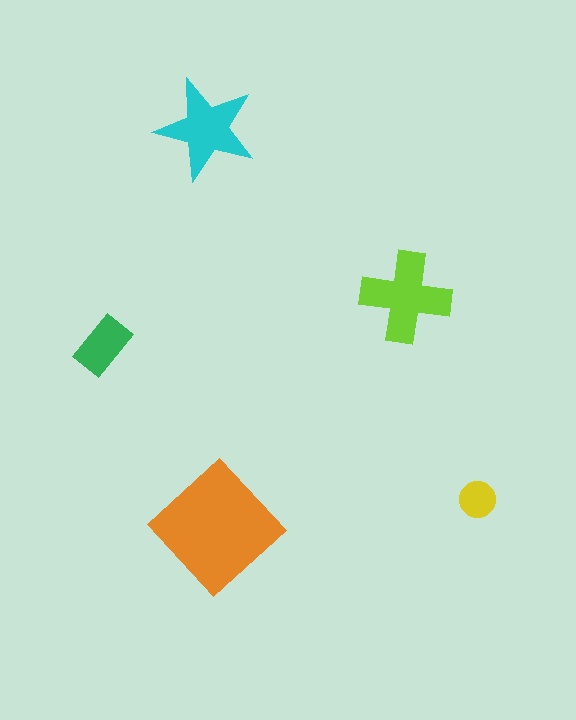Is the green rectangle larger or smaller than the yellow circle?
Larger.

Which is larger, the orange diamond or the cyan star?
The orange diamond.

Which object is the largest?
The orange diamond.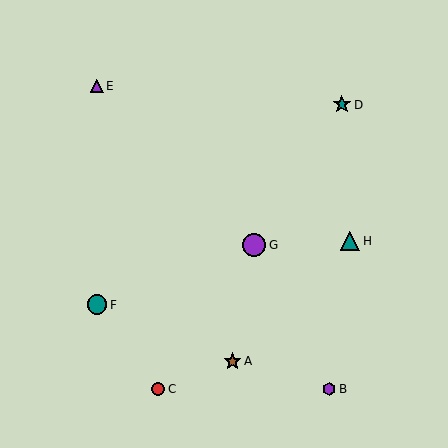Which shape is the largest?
The purple circle (labeled G) is the largest.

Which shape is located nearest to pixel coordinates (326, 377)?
The purple hexagon (labeled B) at (329, 389) is nearest to that location.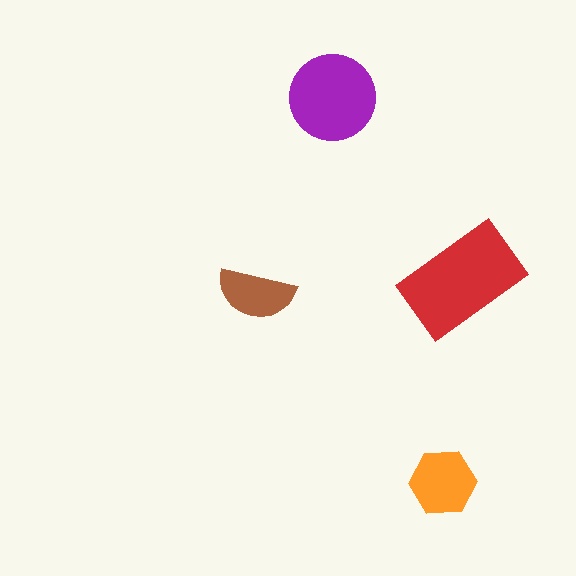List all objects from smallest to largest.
The brown semicircle, the orange hexagon, the purple circle, the red rectangle.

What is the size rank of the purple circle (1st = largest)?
2nd.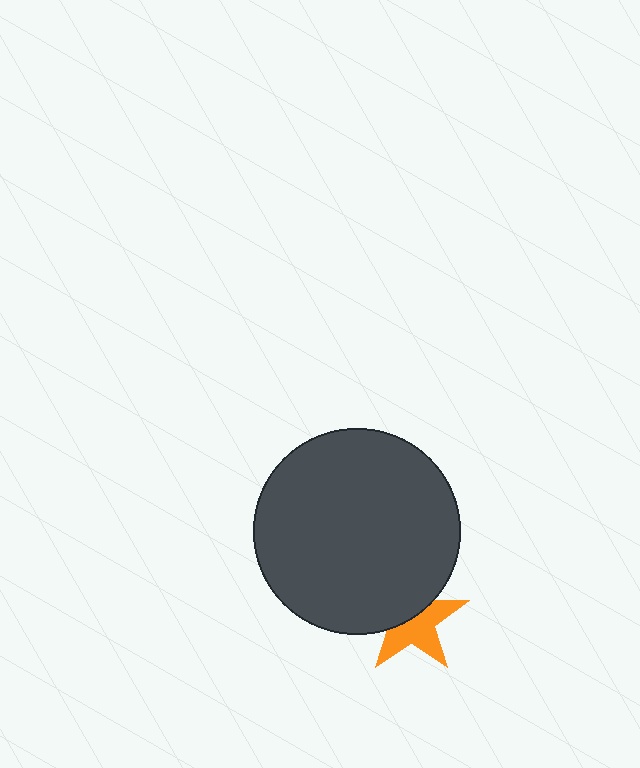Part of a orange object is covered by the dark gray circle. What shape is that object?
It is a star.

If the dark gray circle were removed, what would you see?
You would see the complete orange star.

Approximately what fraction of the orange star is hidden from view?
Roughly 44% of the orange star is hidden behind the dark gray circle.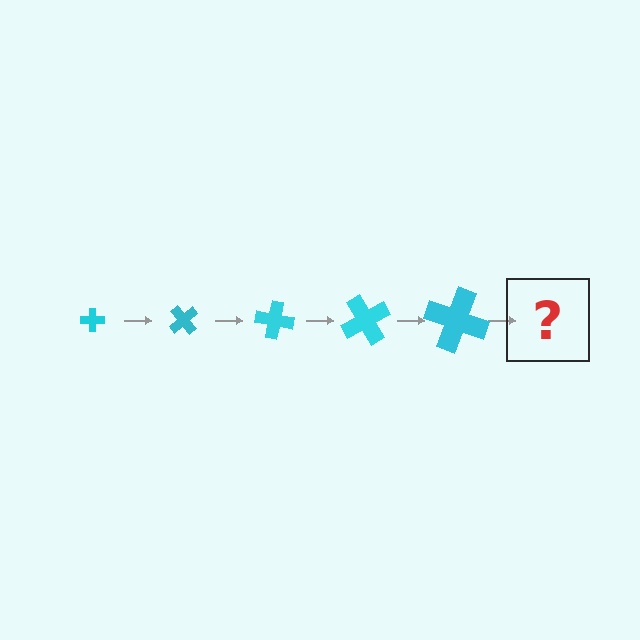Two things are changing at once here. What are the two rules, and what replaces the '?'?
The two rules are that the cross grows larger each step and it rotates 50 degrees each step. The '?' should be a cross, larger than the previous one and rotated 250 degrees from the start.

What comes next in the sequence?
The next element should be a cross, larger than the previous one and rotated 250 degrees from the start.